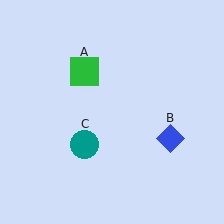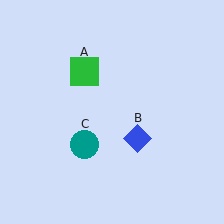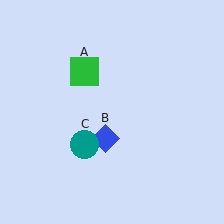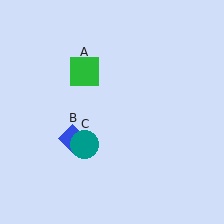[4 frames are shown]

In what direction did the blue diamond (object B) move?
The blue diamond (object B) moved left.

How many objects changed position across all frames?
1 object changed position: blue diamond (object B).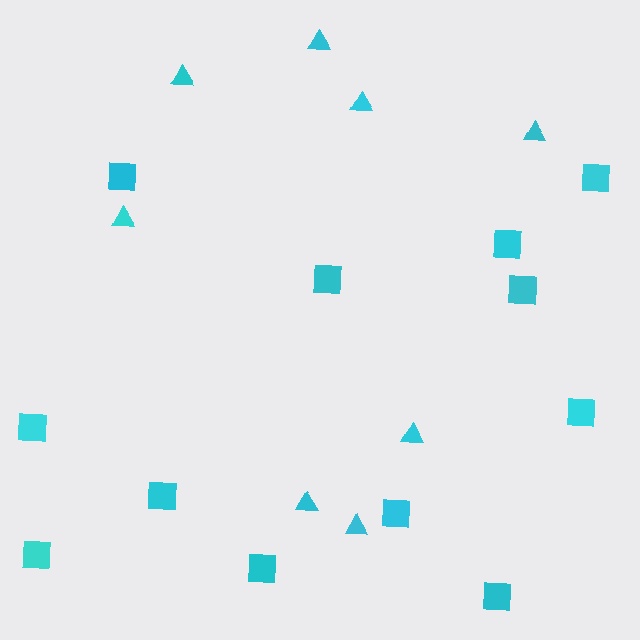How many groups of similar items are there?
There are 2 groups: one group of triangles (8) and one group of squares (12).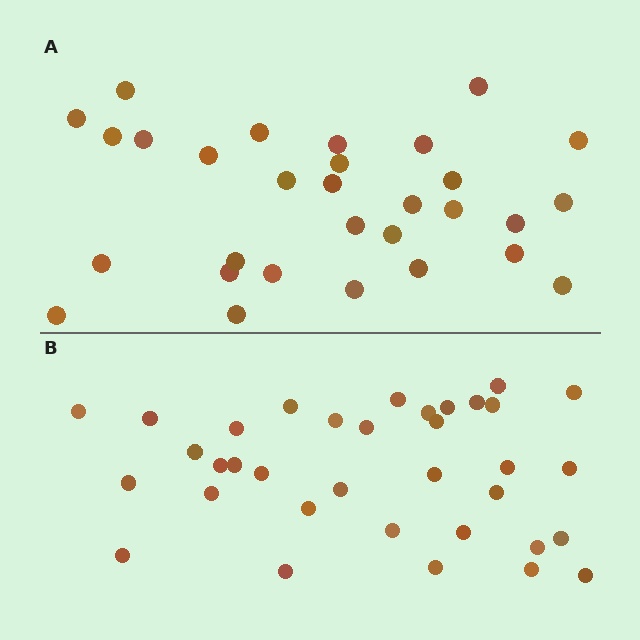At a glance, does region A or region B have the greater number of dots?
Region B (the bottom region) has more dots.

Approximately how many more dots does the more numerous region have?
Region B has about 5 more dots than region A.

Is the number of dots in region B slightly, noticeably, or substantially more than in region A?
Region B has only slightly more — the two regions are fairly close. The ratio is roughly 1.2 to 1.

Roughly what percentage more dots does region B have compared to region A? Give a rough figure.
About 15% more.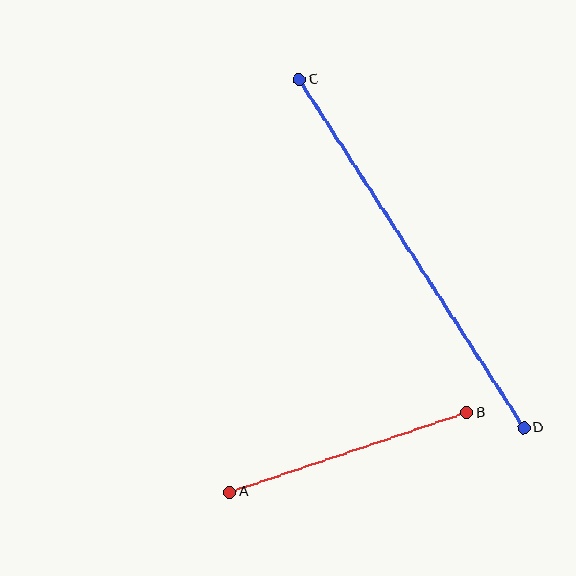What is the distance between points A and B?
The distance is approximately 250 pixels.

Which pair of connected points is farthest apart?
Points C and D are farthest apart.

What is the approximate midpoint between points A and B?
The midpoint is at approximately (348, 453) pixels.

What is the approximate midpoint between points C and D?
The midpoint is at approximately (411, 254) pixels.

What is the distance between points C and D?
The distance is approximately 415 pixels.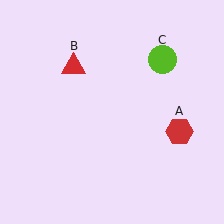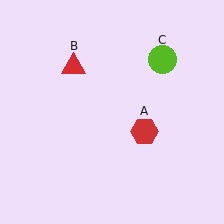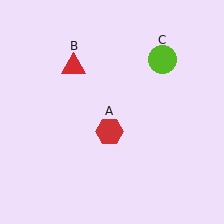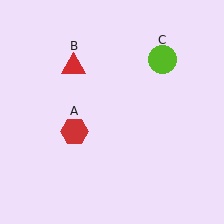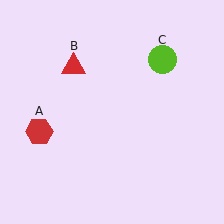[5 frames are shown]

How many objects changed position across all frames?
1 object changed position: red hexagon (object A).